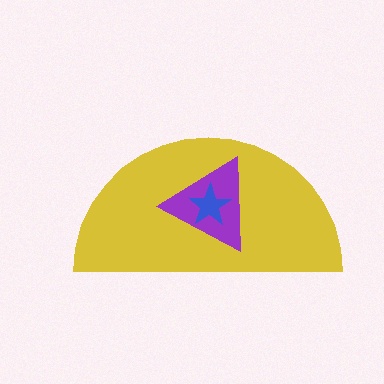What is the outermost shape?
The yellow semicircle.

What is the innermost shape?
The blue star.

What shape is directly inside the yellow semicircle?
The purple triangle.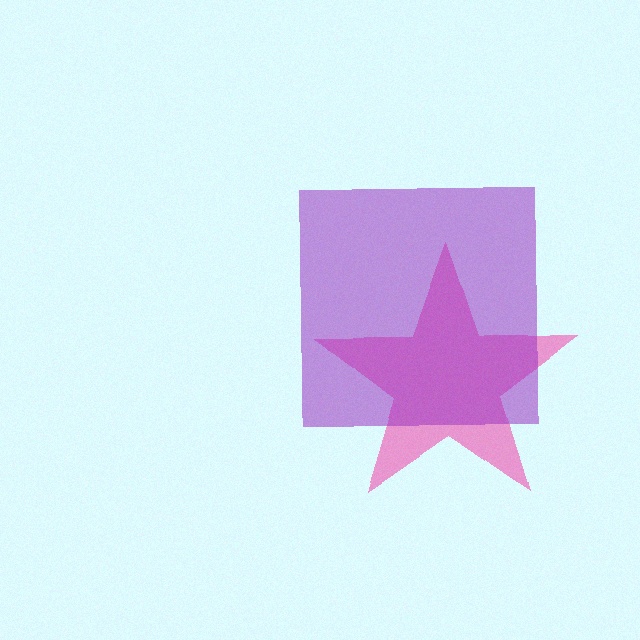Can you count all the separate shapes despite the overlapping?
Yes, there are 2 separate shapes.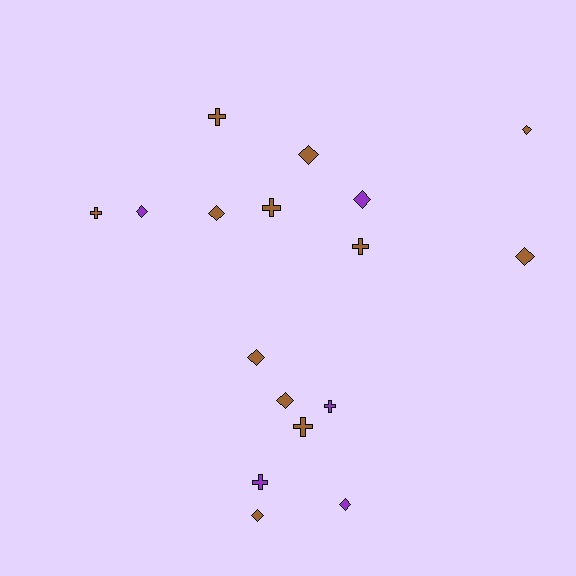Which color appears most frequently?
Brown, with 12 objects.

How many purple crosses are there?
There are 2 purple crosses.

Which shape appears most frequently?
Diamond, with 10 objects.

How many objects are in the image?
There are 17 objects.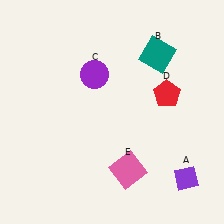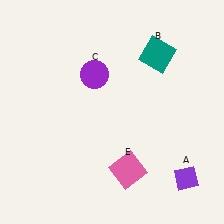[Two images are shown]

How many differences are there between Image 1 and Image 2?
There is 1 difference between the two images.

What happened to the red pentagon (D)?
The red pentagon (D) was removed in Image 2. It was in the top-right area of Image 1.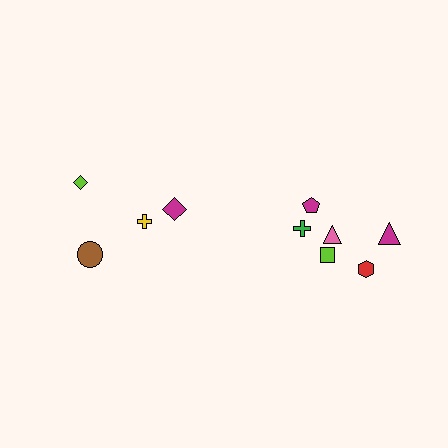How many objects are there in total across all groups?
There are 10 objects.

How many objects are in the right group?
There are 6 objects.